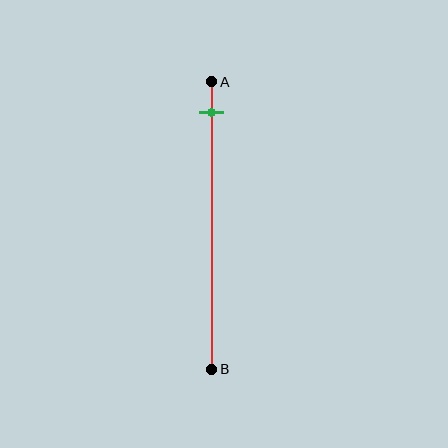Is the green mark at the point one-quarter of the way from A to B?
No, the mark is at about 10% from A, not at the 25% one-quarter point.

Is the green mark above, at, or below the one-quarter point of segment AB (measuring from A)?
The green mark is above the one-quarter point of segment AB.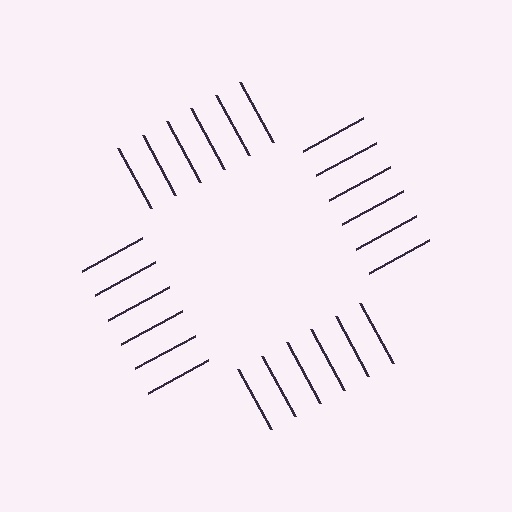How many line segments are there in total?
24 — 6 along each of the 4 edges.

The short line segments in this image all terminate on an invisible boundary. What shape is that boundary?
An illusory square — the line segments terminate on its edges but no continuous stroke is drawn.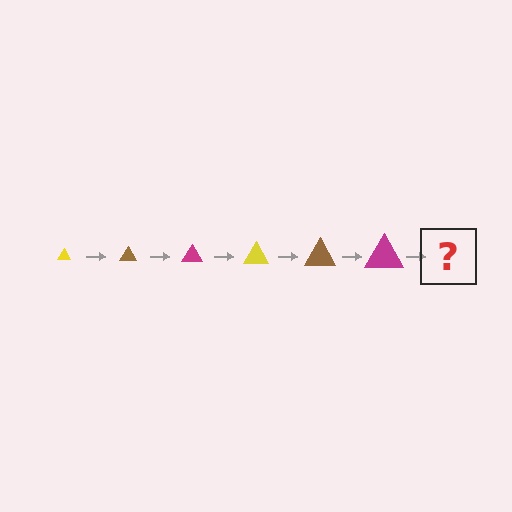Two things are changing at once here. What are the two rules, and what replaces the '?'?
The two rules are that the triangle grows larger each step and the color cycles through yellow, brown, and magenta. The '?' should be a yellow triangle, larger than the previous one.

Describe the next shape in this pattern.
It should be a yellow triangle, larger than the previous one.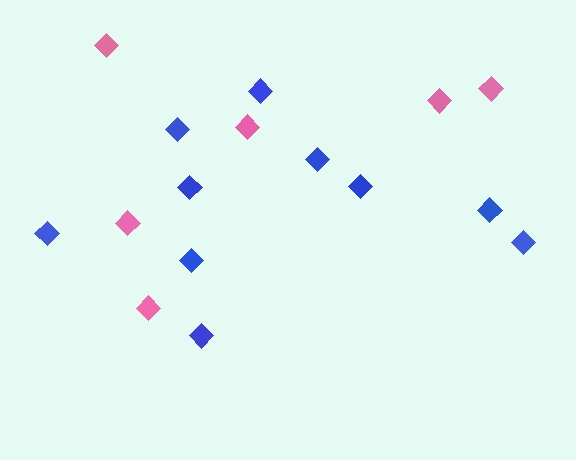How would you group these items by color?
There are 2 groups: one group of blue diamonds (10) and one group of pink diamonds (6).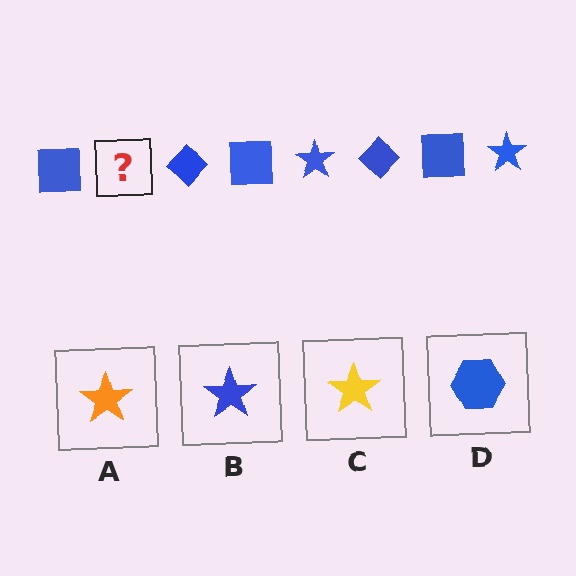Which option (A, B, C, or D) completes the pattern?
B.